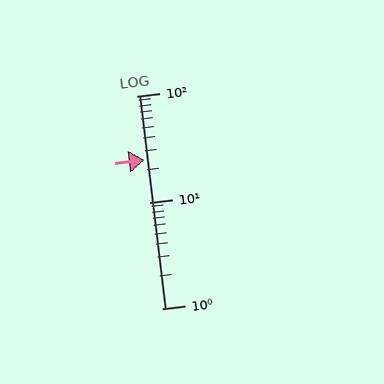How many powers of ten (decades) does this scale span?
The scale spans 2 decades, from 1 to 100.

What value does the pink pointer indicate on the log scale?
The pointer indicates approximately 25.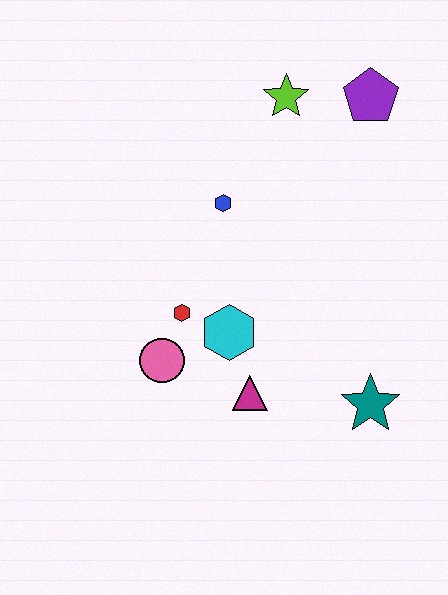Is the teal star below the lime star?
Yes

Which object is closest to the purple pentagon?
The lime star is closest to the purple pentagon.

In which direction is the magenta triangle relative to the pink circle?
The magenta triangle is to the right of the pink circle.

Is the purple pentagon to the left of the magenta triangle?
No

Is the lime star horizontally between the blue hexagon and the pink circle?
No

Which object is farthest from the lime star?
The teal star is farthest from the lime star.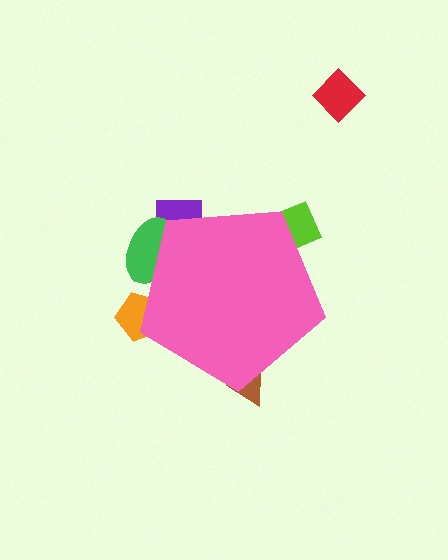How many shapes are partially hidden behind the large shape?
5 shapes are partially hidden.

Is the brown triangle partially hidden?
Yes, the brown triangle is partially hidden behind the pink pentagon.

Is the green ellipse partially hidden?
Yes, the green ellipse is partially hidden behind the pink pentagon.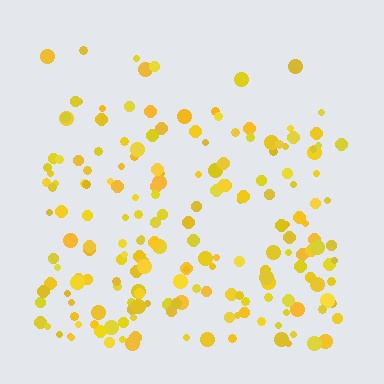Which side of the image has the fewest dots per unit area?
The top.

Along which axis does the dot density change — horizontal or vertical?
Vertical.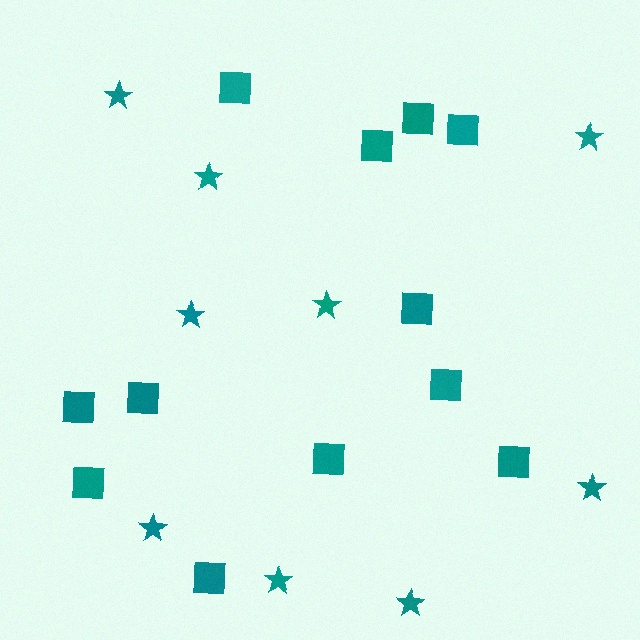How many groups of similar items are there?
There are 2 groups: one group of squares (12) and one group of stars (9).